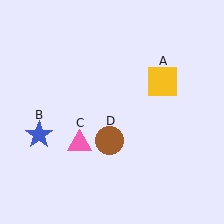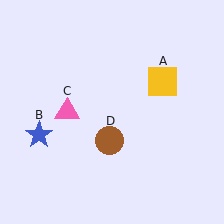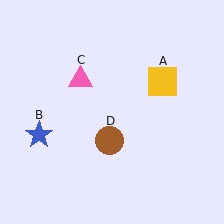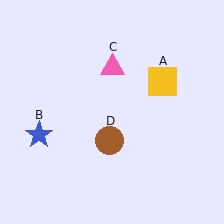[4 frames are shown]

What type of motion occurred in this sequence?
The pink triangle (object C) rotated clockwise around the center of the scene.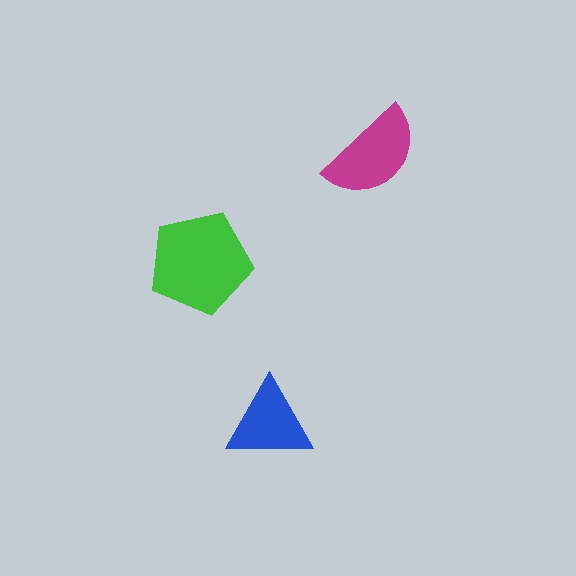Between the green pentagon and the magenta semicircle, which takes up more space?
The green pentagon.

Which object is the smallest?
The blue triangle.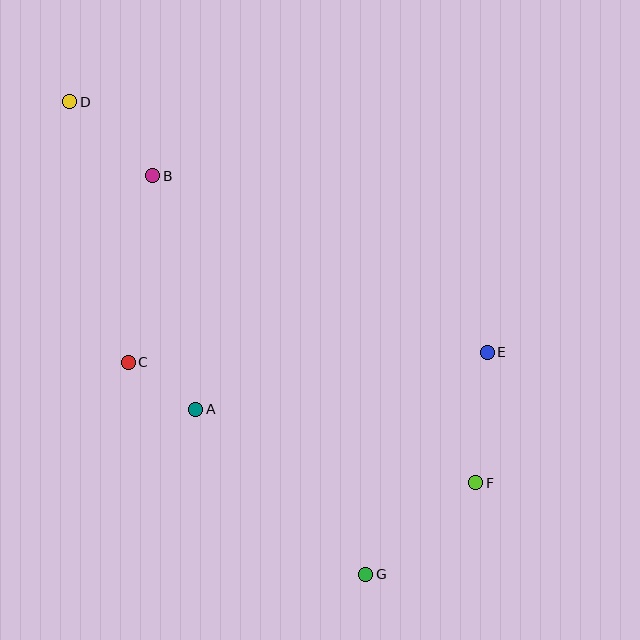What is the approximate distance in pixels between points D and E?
The distance between D and E is approximately 487 pixels.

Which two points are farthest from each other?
Points D and G are farthest from each other.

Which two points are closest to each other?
Points A and C are closest to each other.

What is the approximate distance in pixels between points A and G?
The distance between A and G is approximately 237 pixels.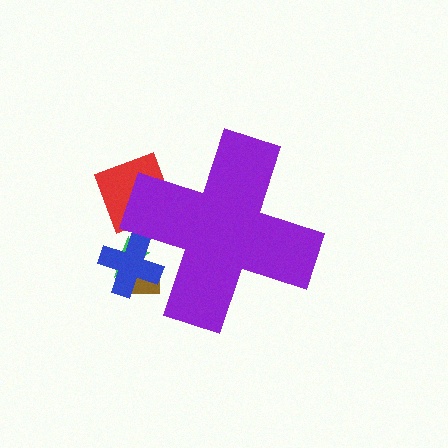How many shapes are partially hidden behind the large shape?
4 shapes are partially hidden.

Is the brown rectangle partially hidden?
Yes, the brown rectangle is partially hidden behind the purple cross.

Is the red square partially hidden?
Yes, the red square is partially hidden behind the purple cross.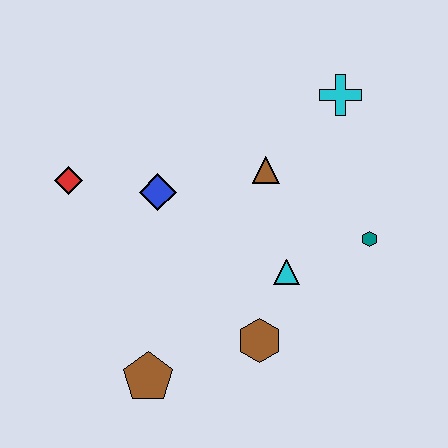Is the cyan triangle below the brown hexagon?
No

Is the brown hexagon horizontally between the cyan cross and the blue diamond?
Yes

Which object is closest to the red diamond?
The blue diamond is closest to the red diamond.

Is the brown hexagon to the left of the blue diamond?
No